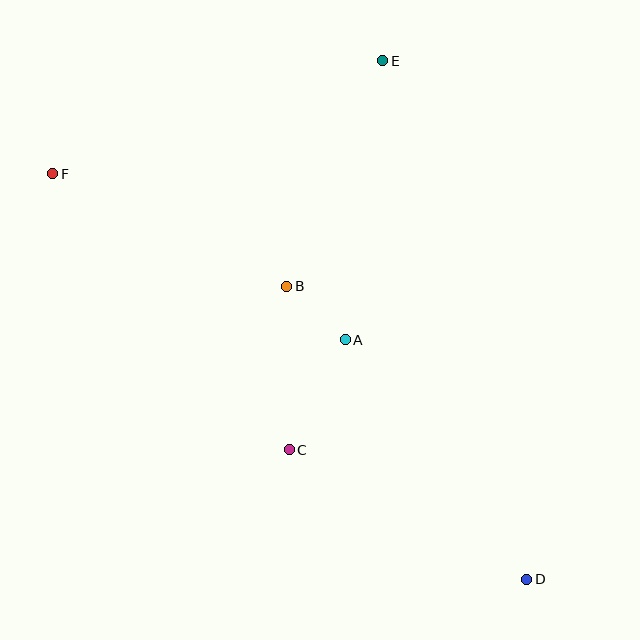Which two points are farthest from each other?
Points D and F are farthest from each other.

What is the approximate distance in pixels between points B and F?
The distance between B and F is approximately 259 pixels.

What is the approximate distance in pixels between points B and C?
The distance between B and C is approximately 163 pixels.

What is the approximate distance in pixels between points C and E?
The distance between C and E is approximately 400 pixels.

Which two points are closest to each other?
Points A and B are closest to each other.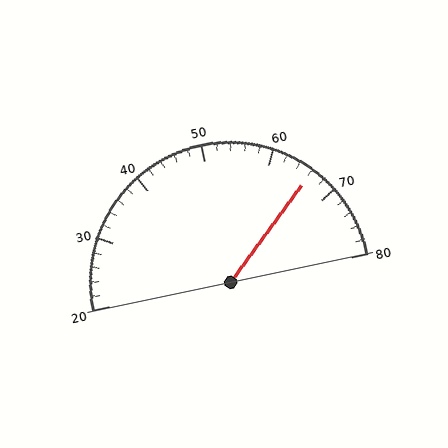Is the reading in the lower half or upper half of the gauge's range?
The reading is in the upper half of the range (20 to 80).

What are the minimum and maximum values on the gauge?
The gauge ranges from 20 to 80.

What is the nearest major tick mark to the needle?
The nearest major tick mark is 70.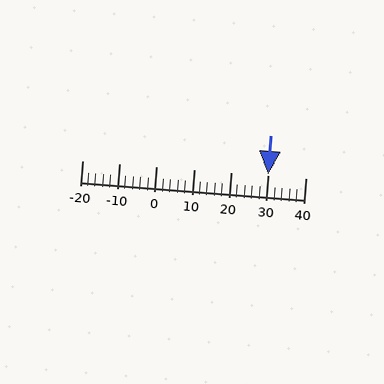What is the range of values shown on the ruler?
The ruler shows values from -20 to 40.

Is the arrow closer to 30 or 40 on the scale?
The arrow is closer to 30.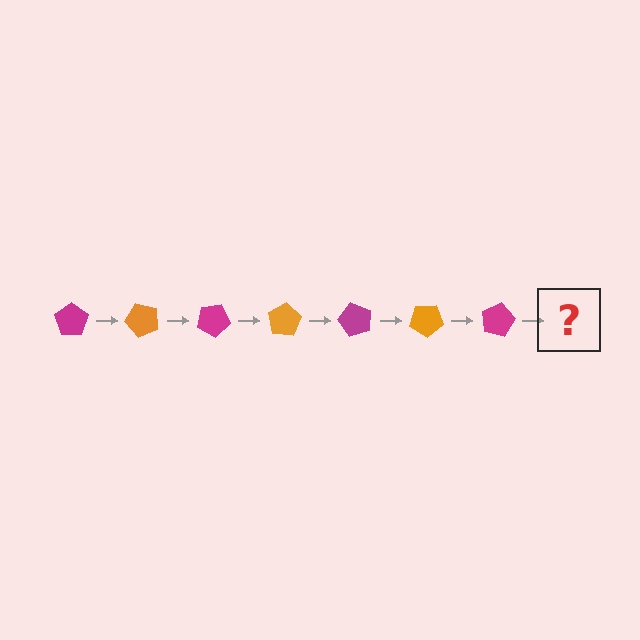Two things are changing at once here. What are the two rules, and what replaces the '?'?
The two rules are that it rotates 50 degrees each step and the color cycles through magenta and orange. The '?' should be an orange pentagon, rotated 350 degrees from the start.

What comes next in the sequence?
The next element should be an orange pentagon, rotated 350 degrees from the start.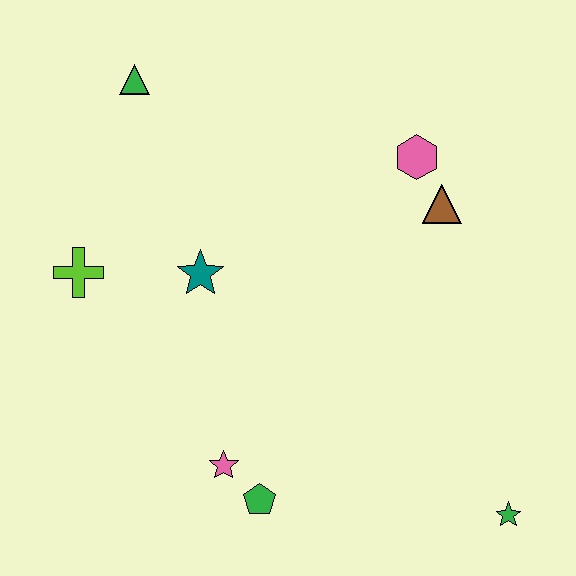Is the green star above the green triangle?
No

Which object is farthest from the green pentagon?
The green triangle is farthest from the green pentagon.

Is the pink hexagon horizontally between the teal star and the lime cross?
No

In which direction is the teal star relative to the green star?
The teal star is to the left of the green star.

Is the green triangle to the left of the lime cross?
No